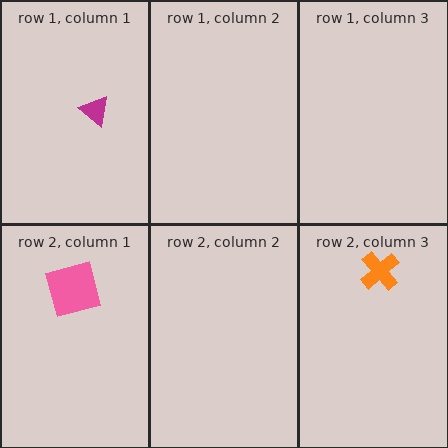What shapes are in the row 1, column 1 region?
The magenta triangle.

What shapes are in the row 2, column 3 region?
The orange cross.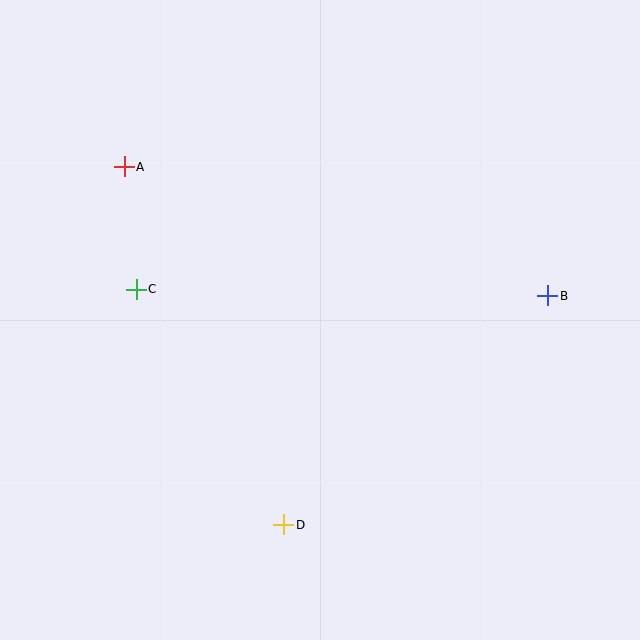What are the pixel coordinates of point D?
Point D is at (284, 525).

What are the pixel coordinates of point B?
Point B is at (548, 296).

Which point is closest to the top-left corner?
Point A is closest to the top-left corner.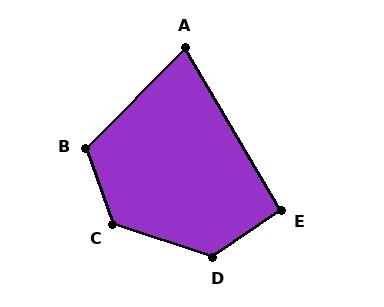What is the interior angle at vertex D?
Approximately 127 degrees (obtuse).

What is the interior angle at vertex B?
Approximately 116 degrees (obtuse).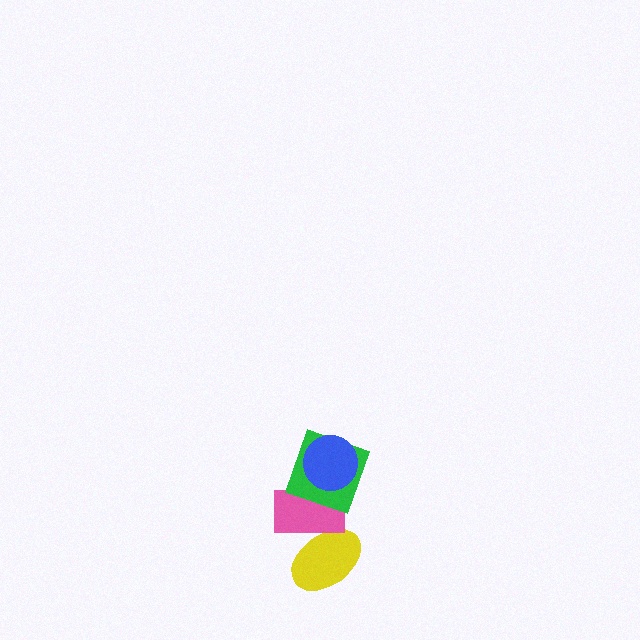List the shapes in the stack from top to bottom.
From top to bottom: the blue circle, the green square, the pink rectangle, the yellow ellipse.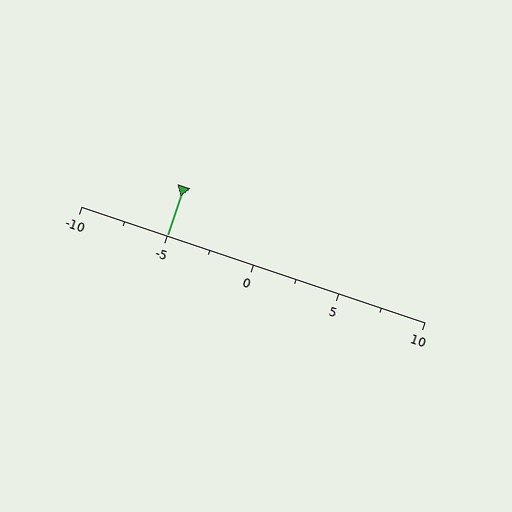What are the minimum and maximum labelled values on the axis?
The axis runs from -10 to 10.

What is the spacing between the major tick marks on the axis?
The major ticks are spaced 5 apart.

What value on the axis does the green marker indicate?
The marker indicates approximately -5.